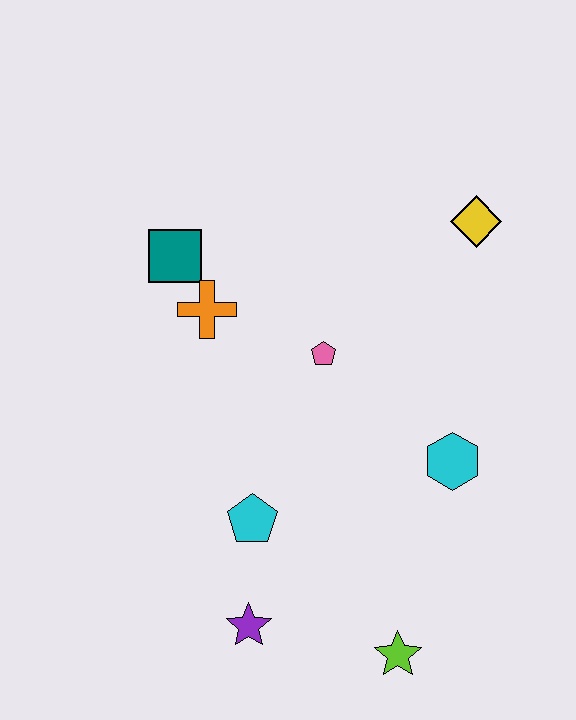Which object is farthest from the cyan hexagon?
The teal square is farthest from the cyan hexagon.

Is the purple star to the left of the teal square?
No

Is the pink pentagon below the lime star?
No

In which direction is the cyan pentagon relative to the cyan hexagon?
The cyan pentagon is to the left of the cyan hexagon.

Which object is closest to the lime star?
The purple star is closest to the lime star.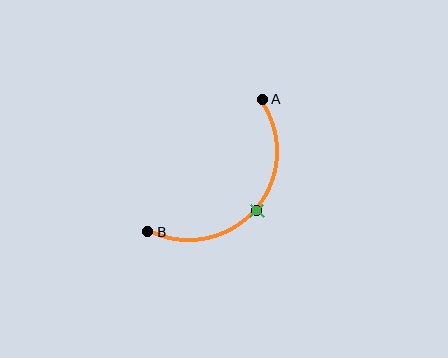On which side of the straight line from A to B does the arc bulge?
The arc bulges below and to the right of the straight line connecting A and B.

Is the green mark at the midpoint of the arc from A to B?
Yes. The green mark lies on the arc at equal arc-length from both A and B — it is the arc midpoint.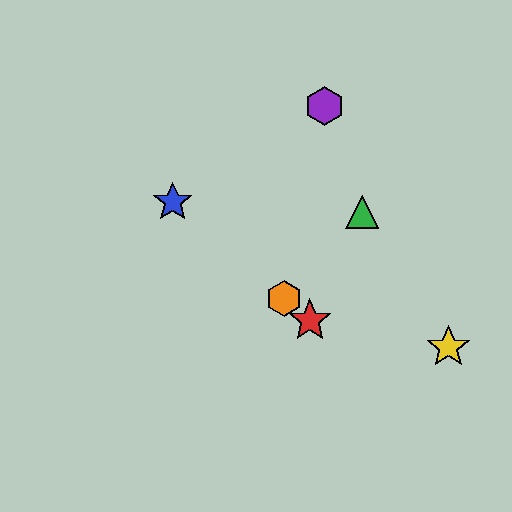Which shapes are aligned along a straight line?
The red star, the blue star, the orange hexagon are aligned along a straight line.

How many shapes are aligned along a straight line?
3 shapes (the red star, the blue star, the orange hexagon) are aligned along a straight line.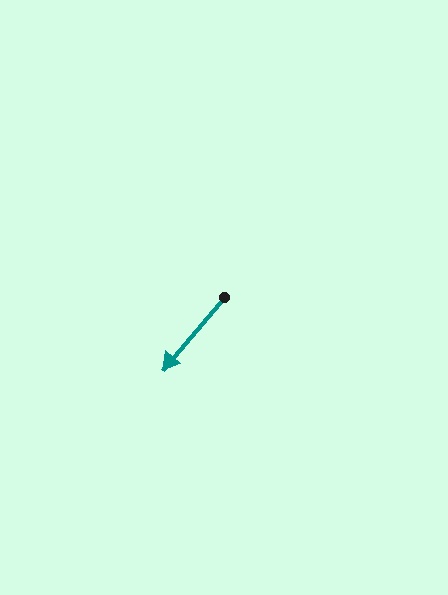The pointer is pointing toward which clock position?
Roughly 7 o'clock.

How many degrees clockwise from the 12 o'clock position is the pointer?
Approximately 220 degrees.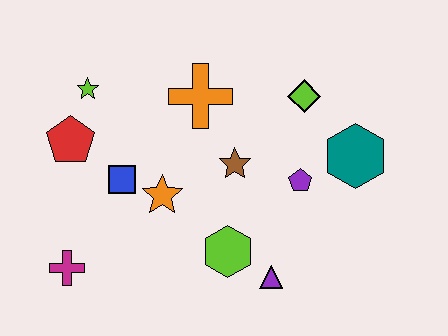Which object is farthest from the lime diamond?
The magenta cross is farthest from the lime diamond.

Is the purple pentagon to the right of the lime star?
Yes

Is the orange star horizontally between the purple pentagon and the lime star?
Yes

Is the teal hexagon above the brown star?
Yes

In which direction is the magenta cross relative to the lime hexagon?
The magenta cross is to the left of the lime hexagon.